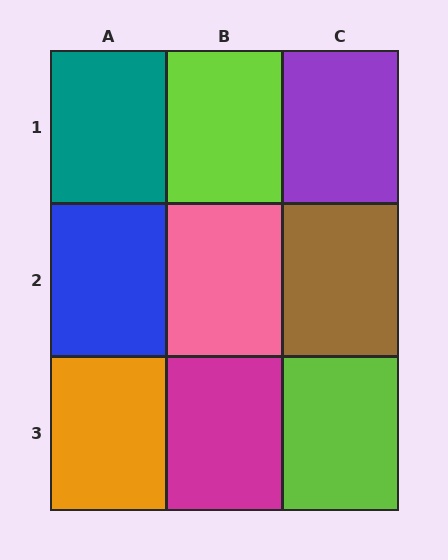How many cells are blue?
1 cell is blue.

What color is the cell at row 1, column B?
Lime.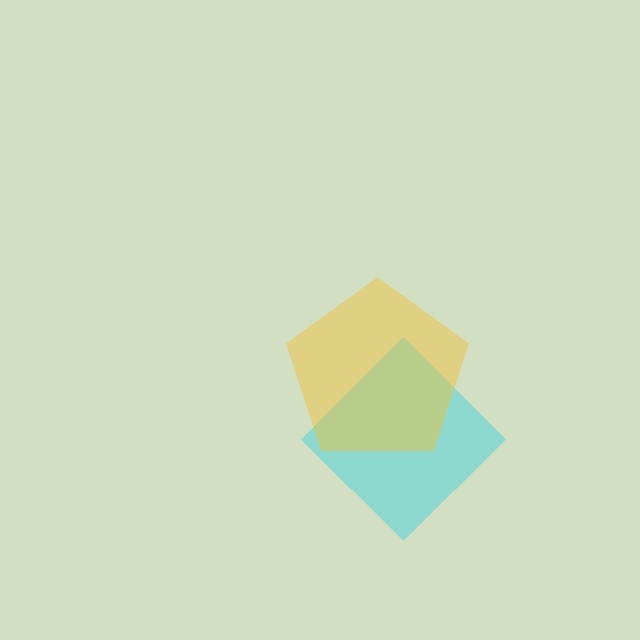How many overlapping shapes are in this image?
There are 2 overlapping shapes in the image.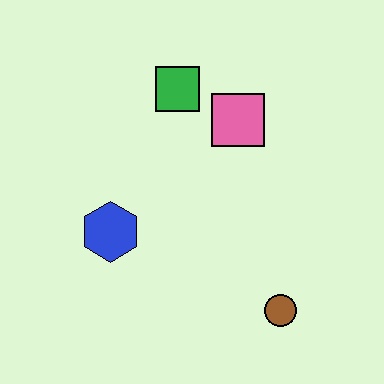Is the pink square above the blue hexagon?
Yes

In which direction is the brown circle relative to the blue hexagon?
The brown circle is to the right of the blue hexagon.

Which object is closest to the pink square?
The green square is closest to the pink square.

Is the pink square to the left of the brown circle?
Yes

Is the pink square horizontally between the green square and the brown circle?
Yes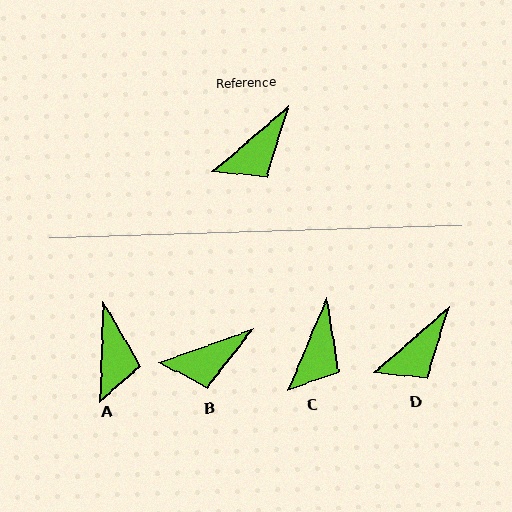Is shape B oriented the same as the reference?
No, it is off by about 21 degrees.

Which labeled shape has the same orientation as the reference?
D.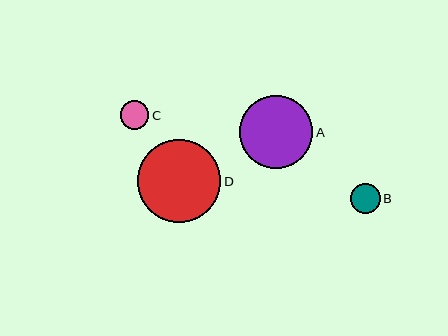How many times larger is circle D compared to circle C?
Circle D is approximately 2.9 times the size of circle C.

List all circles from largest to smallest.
From largest to smallest: D, A, B, C.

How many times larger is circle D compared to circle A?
Circle D is approximately 1.1 times the size of circle A.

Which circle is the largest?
Circle D is the largest with a size of approximately 83 pixels.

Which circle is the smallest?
Circle C is the smallest with a size of approximately 28 pixels.